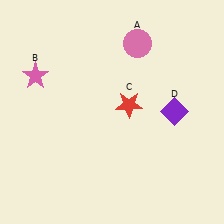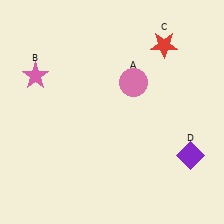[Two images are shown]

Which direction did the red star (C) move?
The red star (C) moved up.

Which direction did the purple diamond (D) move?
The purple diamond (D) moved down.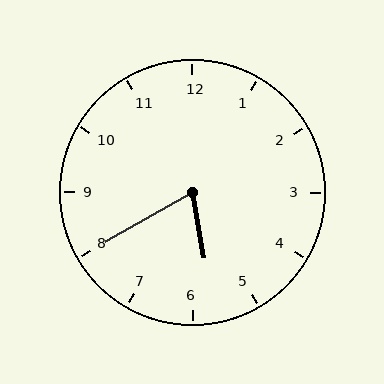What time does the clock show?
5:40.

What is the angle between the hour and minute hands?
Approximately 70 degrees.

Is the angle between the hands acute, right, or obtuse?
It is acute.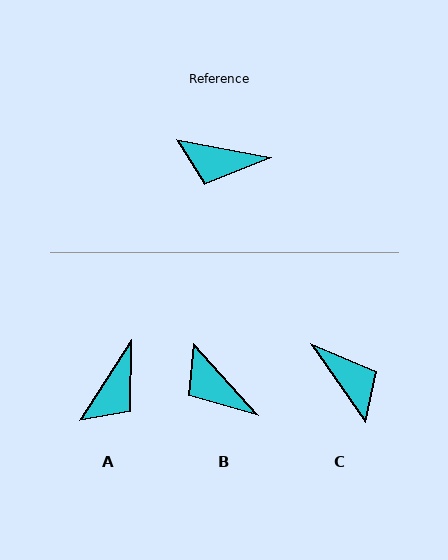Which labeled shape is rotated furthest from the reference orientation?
C, about 136 degrees away.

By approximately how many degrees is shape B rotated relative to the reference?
Approximately 37 degrees clockwise.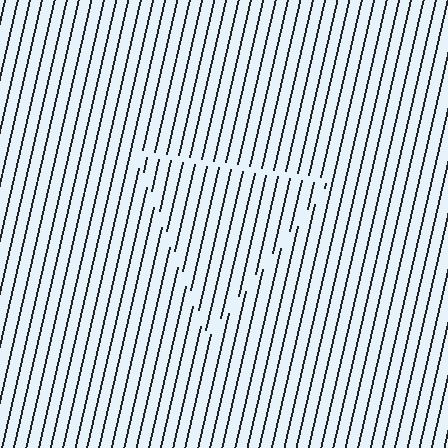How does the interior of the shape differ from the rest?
The interior of the shape contains the same grating, shifted by half a period — the contour is defined by the phase discontinuity where line-ends from the inner and outer gratings abut.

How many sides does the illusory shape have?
3 sides — the line-ends trace a triangle.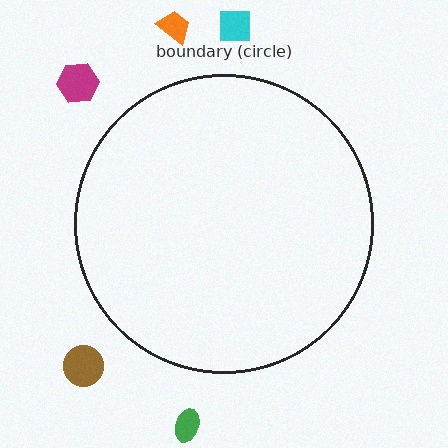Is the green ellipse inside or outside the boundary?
Outside.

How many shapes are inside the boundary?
0 inside, 5 outside.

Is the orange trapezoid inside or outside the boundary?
Outside.